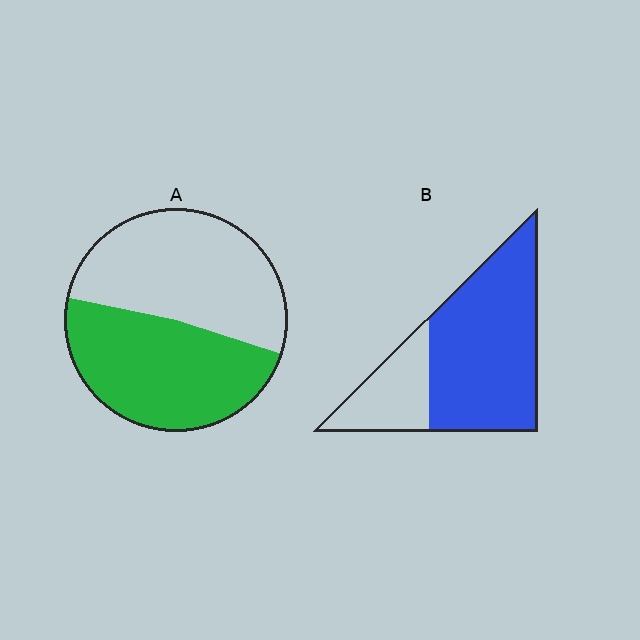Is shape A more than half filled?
Roughly half.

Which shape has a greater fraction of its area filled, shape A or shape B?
Shape B.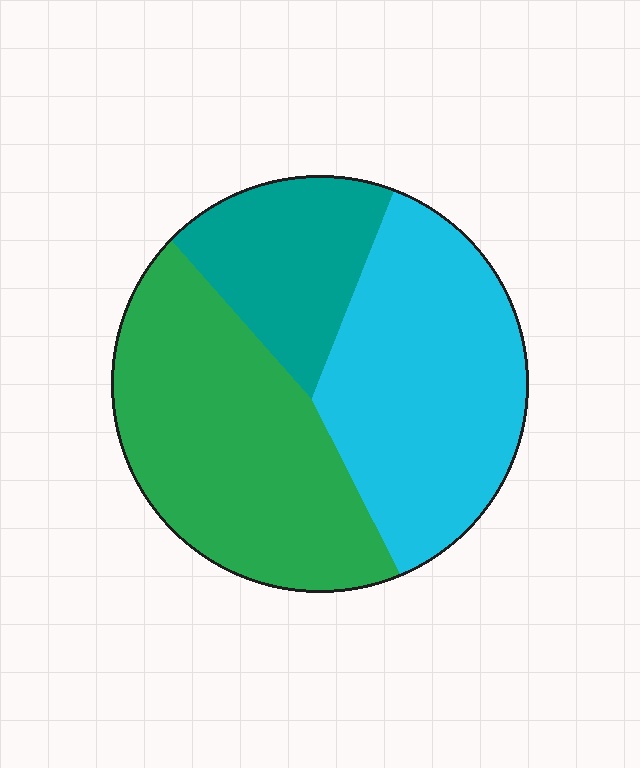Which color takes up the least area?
Teal, at roughly 20%.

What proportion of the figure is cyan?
Cyan covers 39% of the figure.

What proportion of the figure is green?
Green covers roughly 40% of the figure.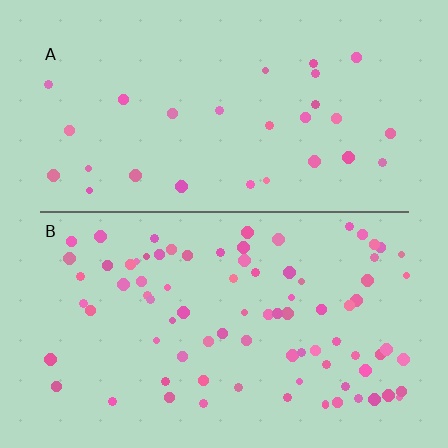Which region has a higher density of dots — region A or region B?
B (the bottom).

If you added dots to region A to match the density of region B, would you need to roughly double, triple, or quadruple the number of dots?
Approximately triple.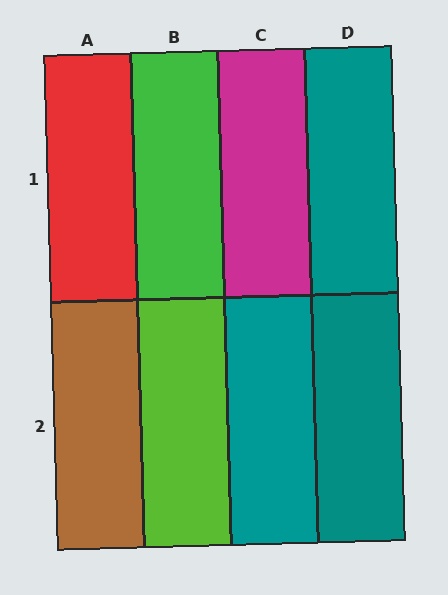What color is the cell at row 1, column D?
Teal.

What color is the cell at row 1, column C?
Magenta.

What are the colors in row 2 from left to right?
Brown, lime, teal, teal.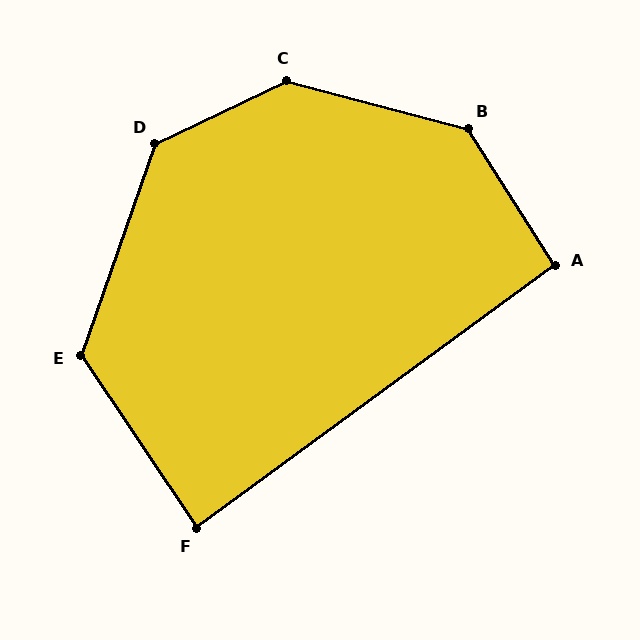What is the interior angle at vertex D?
Approximately 135 degrees (obtuse).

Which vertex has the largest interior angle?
C, at approximately 139 degrees.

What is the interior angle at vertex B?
Approximately 137 degrees (obtuse).